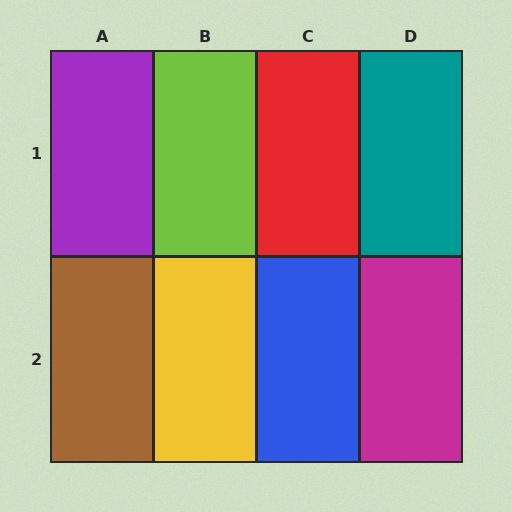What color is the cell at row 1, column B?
Lime.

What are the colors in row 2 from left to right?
Brown, yellow, blue, magenta.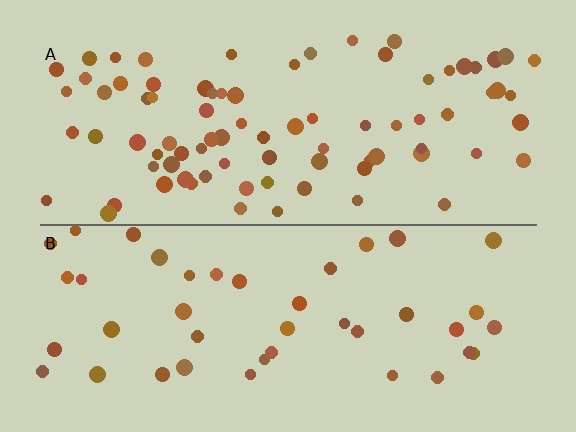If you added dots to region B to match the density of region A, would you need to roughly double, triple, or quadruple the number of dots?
Approximately double.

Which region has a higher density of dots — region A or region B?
A (the top).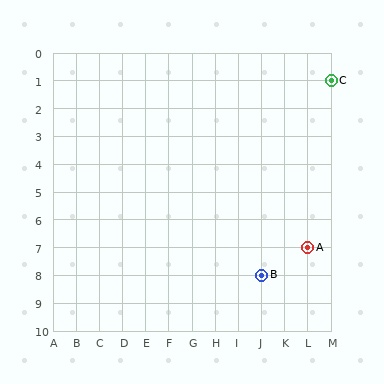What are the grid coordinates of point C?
Point C is at grid coordinates (M, 1).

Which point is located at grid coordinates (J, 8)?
Point B is at (J, 8).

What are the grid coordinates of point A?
Point A is at grid coordinates (L, 7).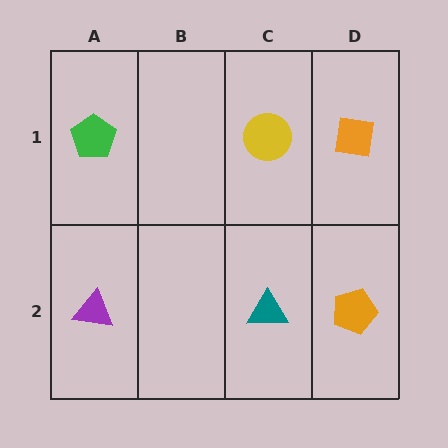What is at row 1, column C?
A yellow circle.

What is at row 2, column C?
A teal triangle.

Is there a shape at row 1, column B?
No, that cell is empty.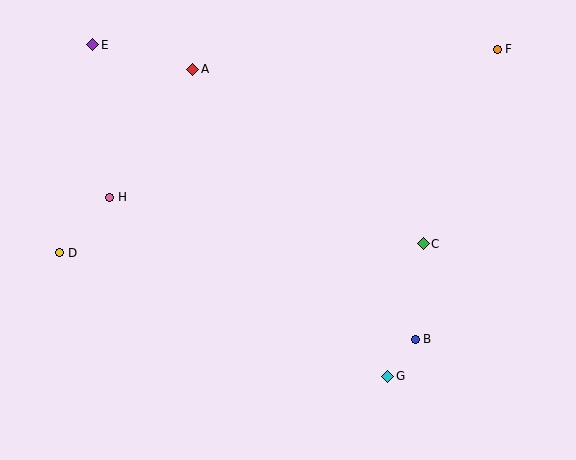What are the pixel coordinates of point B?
Point B is at (415, 339).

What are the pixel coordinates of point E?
Point E is at (93, 45).